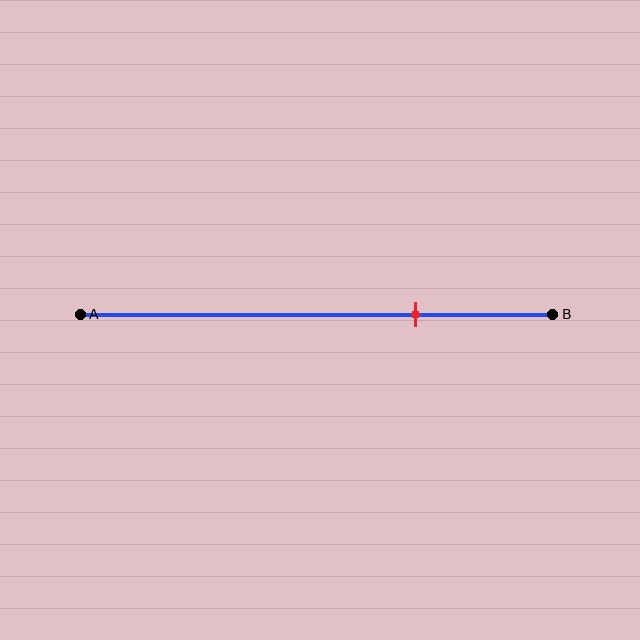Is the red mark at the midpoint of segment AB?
No, the mark is at about 70% from A, not at the 50% midpoint.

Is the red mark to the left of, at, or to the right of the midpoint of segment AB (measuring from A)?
The red mark is to the right of the midpoint of segment AB.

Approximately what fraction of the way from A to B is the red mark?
The red mark is approximately 70% of the way from A to B.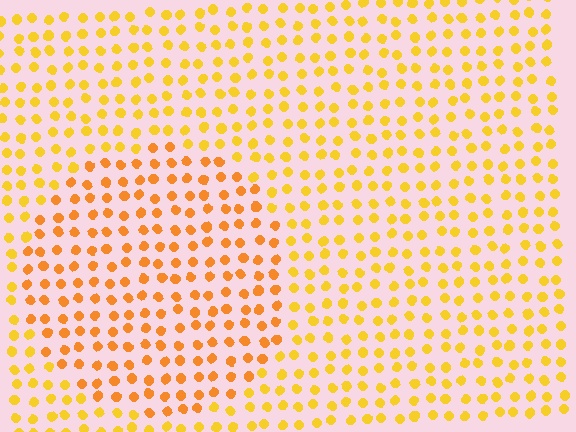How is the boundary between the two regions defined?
The boundary is defined purely by a slight shift in hue (about 21 degrees). Spacing, size, and orientation are identical on both sides.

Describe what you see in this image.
The image is filled with small yellow elements in a uniform arrangement. A circle-shaped region is visible where the elements are tinted to a slightly different hue, forming a subtle color boundary.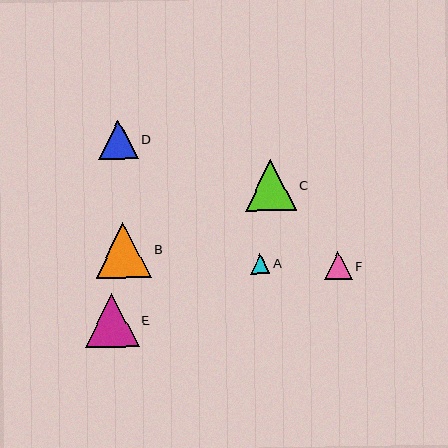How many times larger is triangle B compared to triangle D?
Triangle B is approximately 1.4 times the size of triangle D.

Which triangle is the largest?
Triangle B is the largest with a size of approximately 56 pixels.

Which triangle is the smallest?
Triangle A is the smallest with a size of approximately 20 pixels.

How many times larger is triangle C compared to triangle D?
Triangle C is approximately 1.3 times the size of triangle D.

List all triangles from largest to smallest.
From largest to smallest: B, E, C, D, F, A.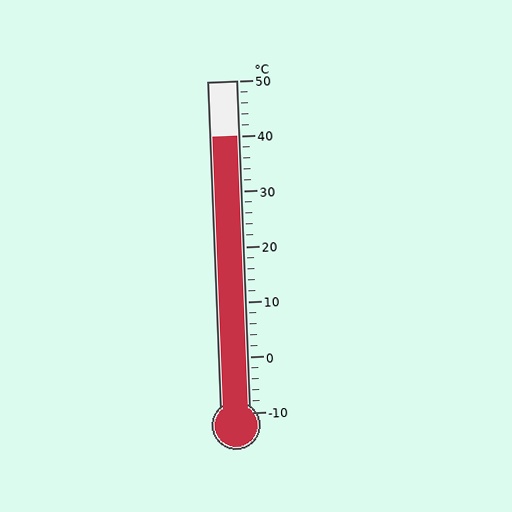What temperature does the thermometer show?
The thermometer shows approximately 40°C.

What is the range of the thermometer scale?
The thermometer scale ranges from -10°C to 50°C.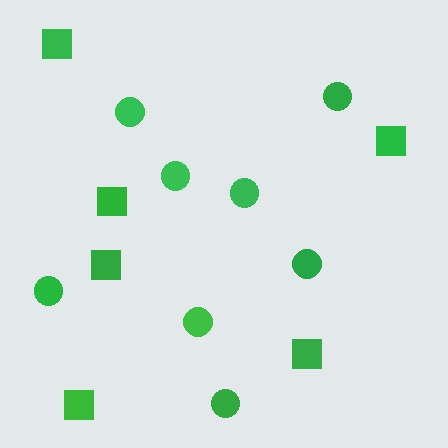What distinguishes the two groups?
There are 2 groups: one group of squares (6) and one group of circles (8).